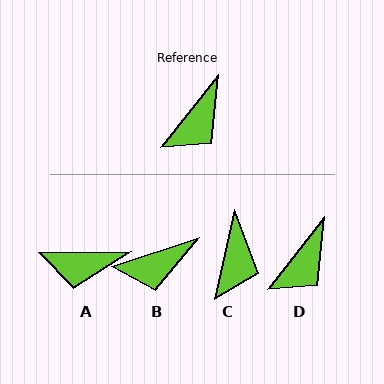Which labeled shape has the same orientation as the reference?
D.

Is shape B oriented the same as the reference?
No, it is off by about 34 degrees.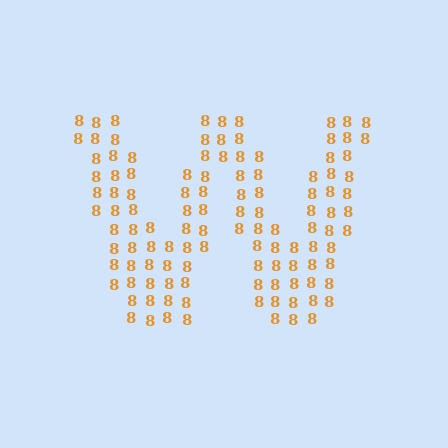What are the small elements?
The small elements are digit 8's.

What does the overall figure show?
The overall figure shows the letter W.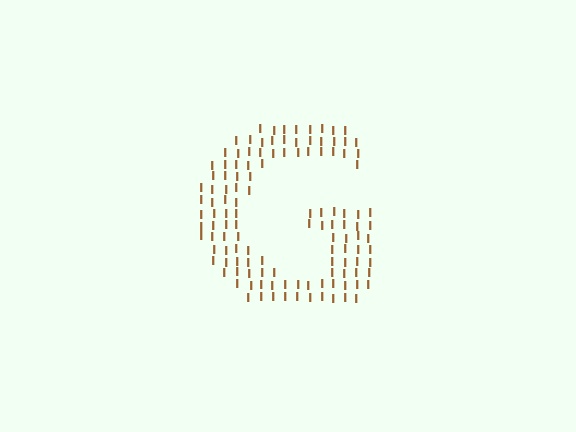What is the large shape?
The large shape is the letter G.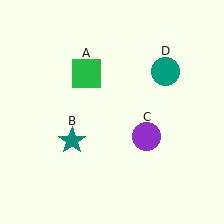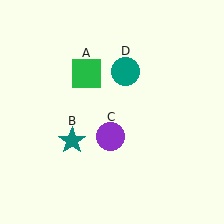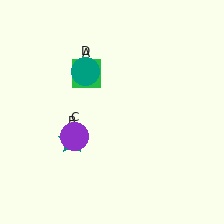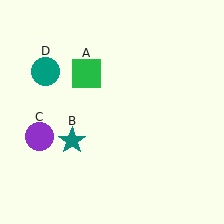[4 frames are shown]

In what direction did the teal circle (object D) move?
The teal circle (object D) moved left.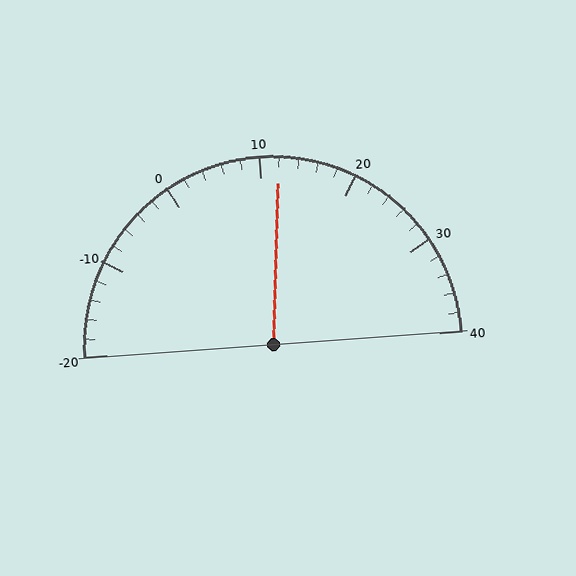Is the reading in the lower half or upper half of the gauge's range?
The reading is in the upper half of the range (-20 to 40).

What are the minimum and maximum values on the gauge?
The gauge ranges from -20 to 40.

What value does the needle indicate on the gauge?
The needle indicates approximately 12.